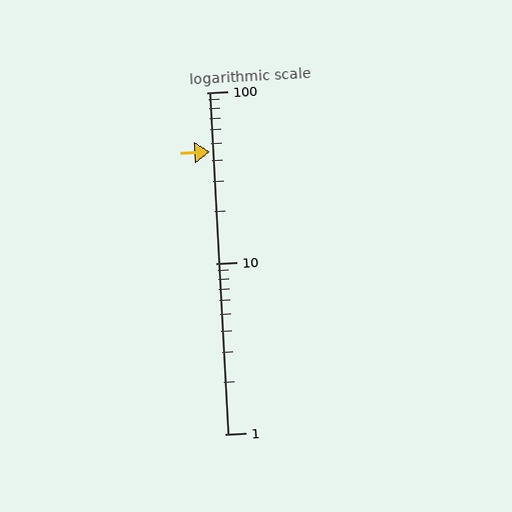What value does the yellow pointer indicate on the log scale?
The pointer indicates approximately 45.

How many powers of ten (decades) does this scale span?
The scale spans 2 decades, from 1 to 100.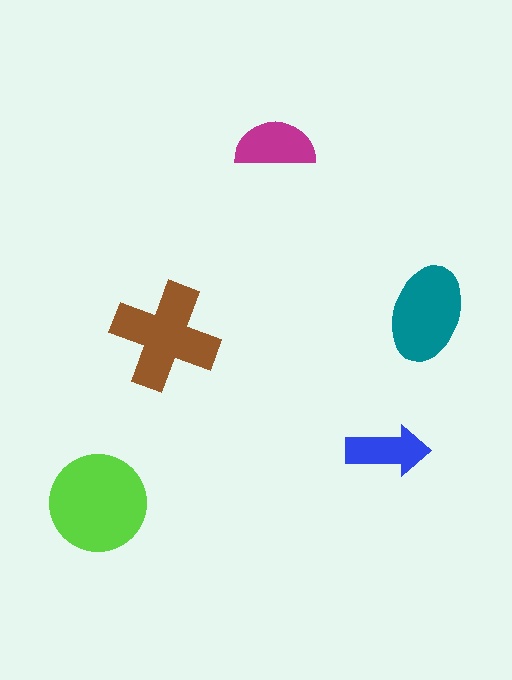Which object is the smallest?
The blue arrow.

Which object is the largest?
The lime circle.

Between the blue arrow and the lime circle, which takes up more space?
The lime circle.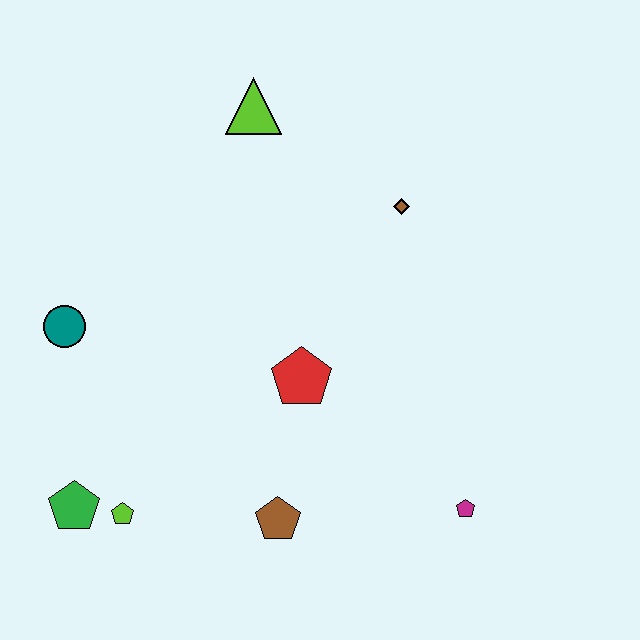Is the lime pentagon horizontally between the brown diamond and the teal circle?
Yes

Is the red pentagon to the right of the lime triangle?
Yes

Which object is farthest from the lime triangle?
The magenta pentagon is farthest from the lime triangle.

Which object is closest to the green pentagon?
The lime pentagon is closest to the green pentagon.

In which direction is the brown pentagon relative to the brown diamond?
The brown pentagon is below the brown diamond.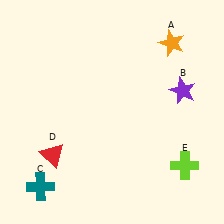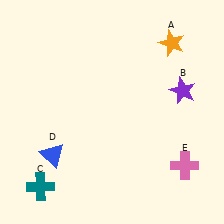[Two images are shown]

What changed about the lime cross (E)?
In Image 1, E is lime. In Image 2, it changed to pink.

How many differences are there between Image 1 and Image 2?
There are 2 differences between the two images.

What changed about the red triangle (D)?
In Image 1, D is red. In Image 2, it changed to blue.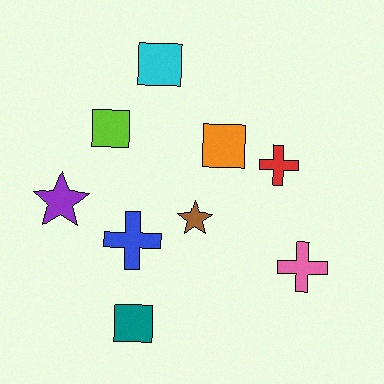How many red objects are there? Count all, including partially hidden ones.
There is 1 red object.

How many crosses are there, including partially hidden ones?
There are 3 crosses.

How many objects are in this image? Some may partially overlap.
There are 9 objects.